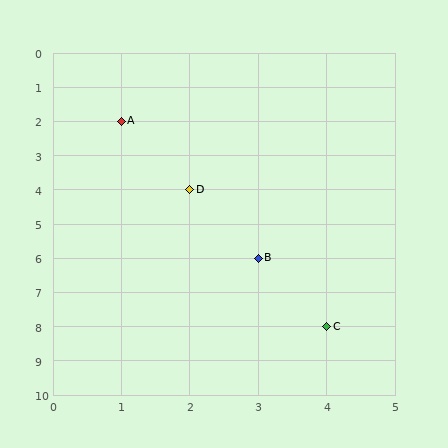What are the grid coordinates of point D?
Point D is at grid coordinates (2, 4).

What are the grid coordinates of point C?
Point C is at grid coordinates (4, 8).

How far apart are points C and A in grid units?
Points C and A are 3 columns and 6 rows apart (about 6.7 grid units diagonally).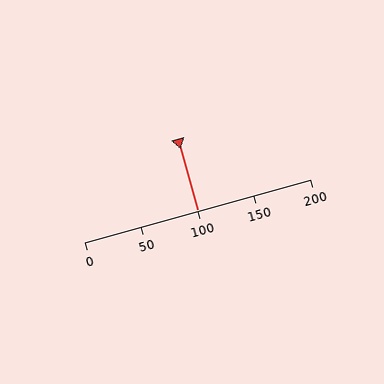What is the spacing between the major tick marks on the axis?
The major ticks are spaced 50 apart.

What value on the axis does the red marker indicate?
The marker indicates approximately 100.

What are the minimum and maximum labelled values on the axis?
The axis runs from 0 to 200.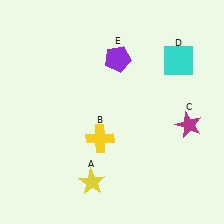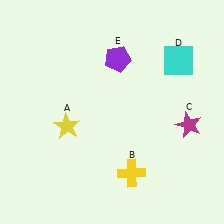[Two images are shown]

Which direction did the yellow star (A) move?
The yellow star (A) moved up.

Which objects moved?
The objects that moved are: the yellow star (A), the yellow cross (B).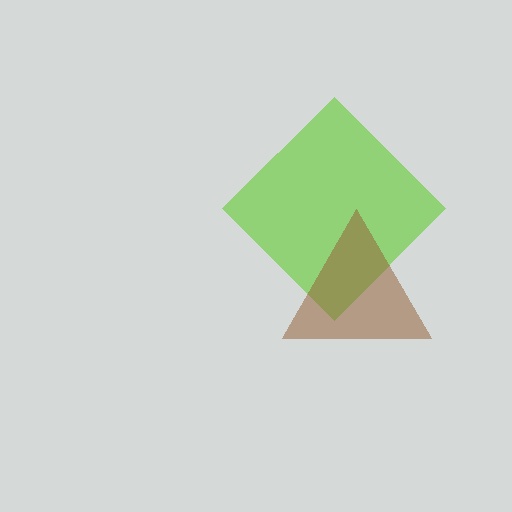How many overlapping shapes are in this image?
There are 2 overlapping shapes in the image.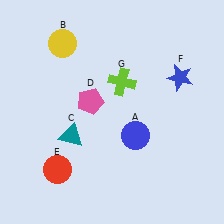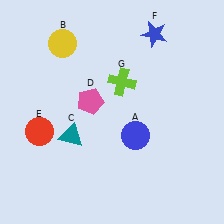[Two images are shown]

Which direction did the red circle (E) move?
The red circle (E) moved up.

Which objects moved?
The objects that moved are: the red circle (E), the blue star (F).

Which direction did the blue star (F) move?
The blue star (F) moved up.